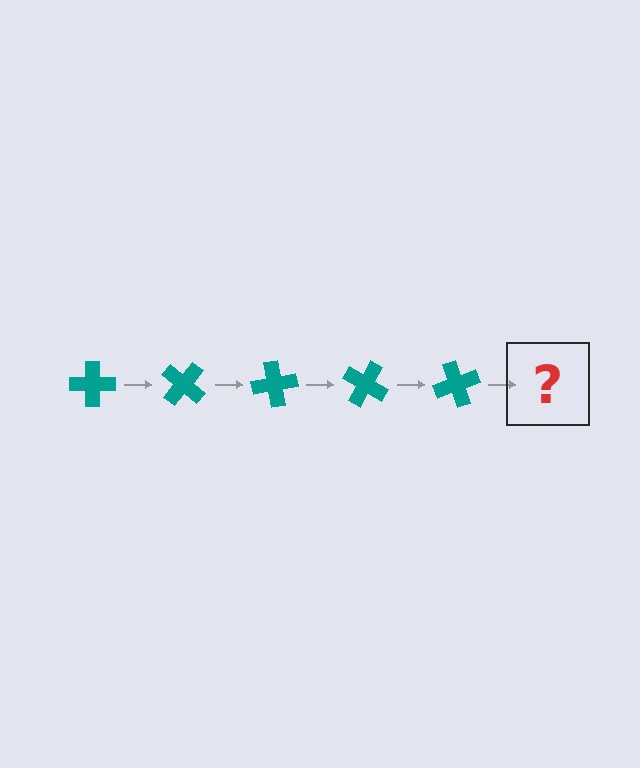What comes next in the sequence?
The next element should be a teal cross rotated 200 degrees.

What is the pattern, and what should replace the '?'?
The pattern is that the cross rotates 40 degrees each step. The '?' should be a teal cross rotated 200 degrees.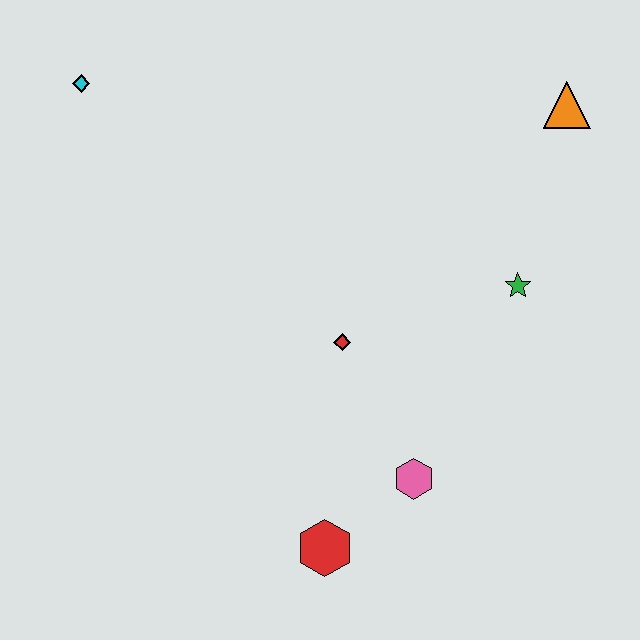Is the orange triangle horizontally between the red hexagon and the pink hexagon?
No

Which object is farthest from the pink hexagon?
The cyan diamond is farthest from the pink hexagon.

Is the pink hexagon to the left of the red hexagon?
No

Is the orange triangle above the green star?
Yes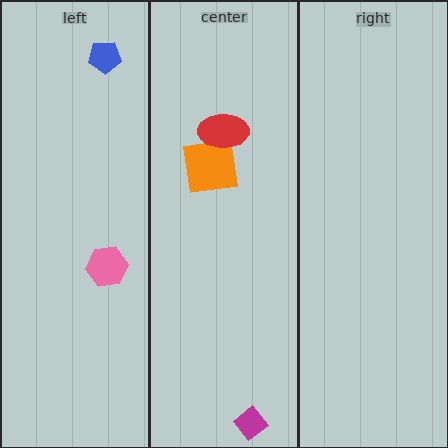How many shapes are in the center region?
3.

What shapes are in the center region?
The magenta diamond, the orange square, the red ellipse.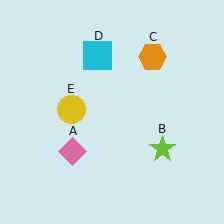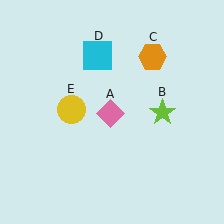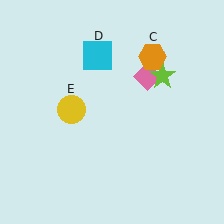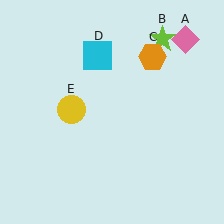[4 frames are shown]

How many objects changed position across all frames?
2 objects changed position: pink diamond (object A), lime star (object B).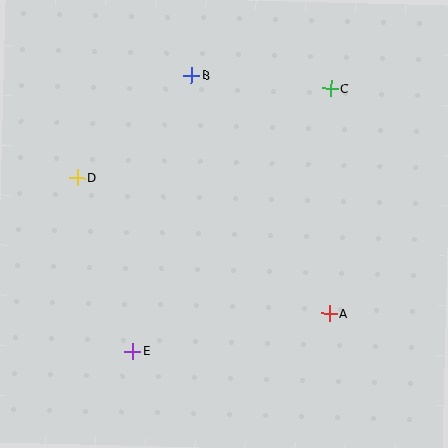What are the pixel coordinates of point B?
Point B is at (191, 76).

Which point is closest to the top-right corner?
Point C is closest to the top-right corner.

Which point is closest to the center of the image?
Point A at (329, 314) is closest to the center.